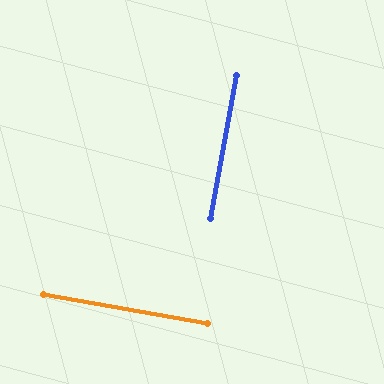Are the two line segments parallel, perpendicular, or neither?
Perpendicular — they meet at approximately 90°.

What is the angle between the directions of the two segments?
Approximately 90 degrees.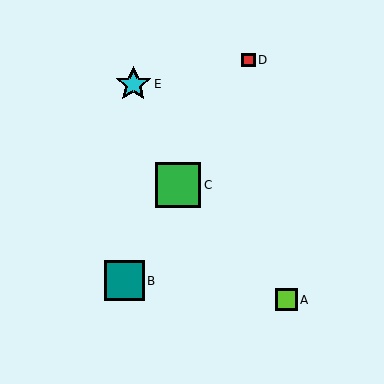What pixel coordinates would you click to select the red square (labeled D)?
Click at (248, 60) to select the red square D.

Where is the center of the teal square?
The center of the teal square is at (124, 281).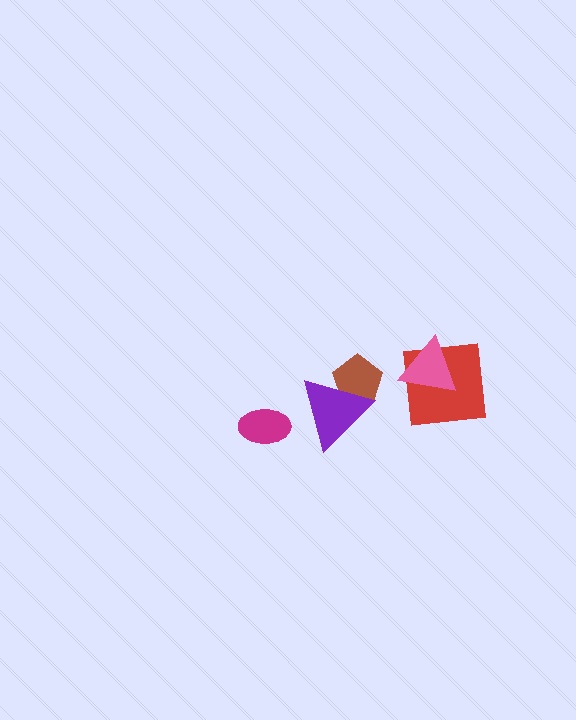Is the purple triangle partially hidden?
No, no other shape covers it.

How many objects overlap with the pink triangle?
1 object overlaps with the pink triangle.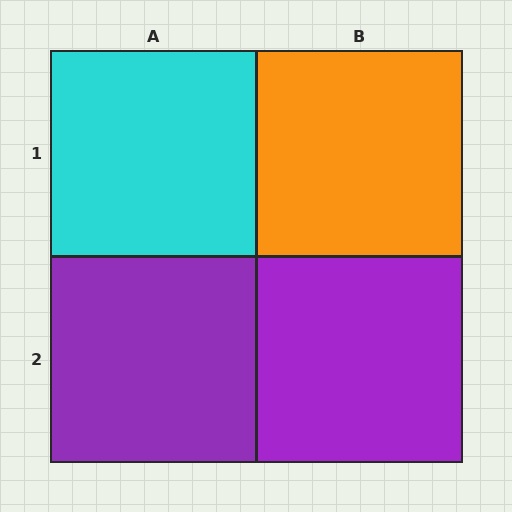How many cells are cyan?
1 cell is cyan.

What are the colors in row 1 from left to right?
Cyan, orange.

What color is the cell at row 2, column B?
Purple.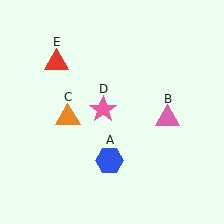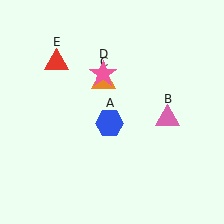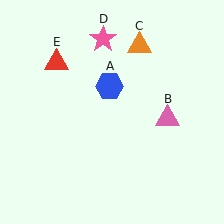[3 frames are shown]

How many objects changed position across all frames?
3 objects changed position: blue hexagon (object A), orange triangle (object C), pink star (object D).